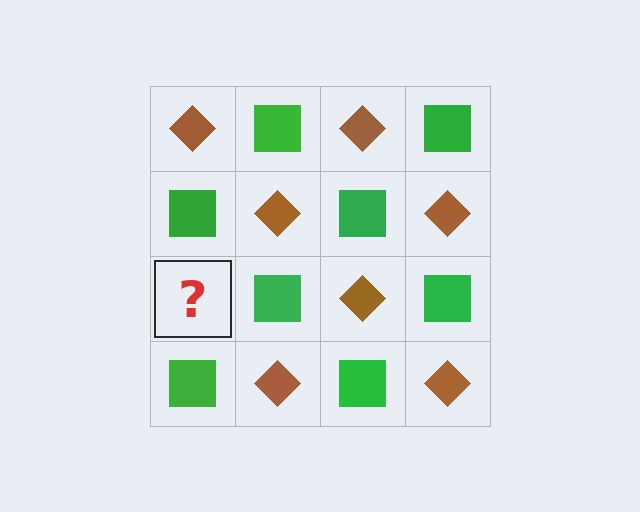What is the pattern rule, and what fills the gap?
The rule is that it alternates brown diamond and green square in a checkerboard pattern. The gap should be filled with a brown diamond.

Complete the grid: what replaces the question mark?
The question mark should be replaced with a brown diamond.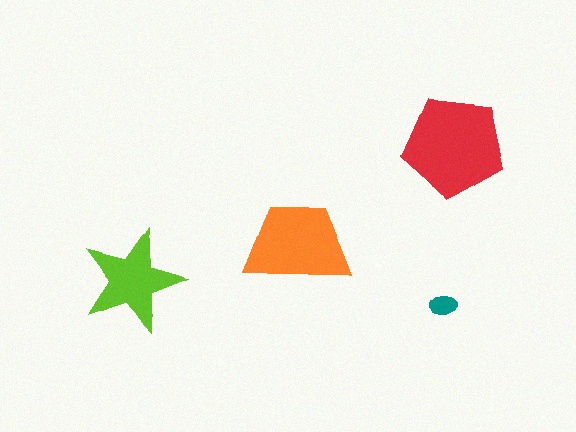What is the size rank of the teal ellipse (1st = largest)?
4th.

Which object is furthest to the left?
The lime star is leftmost.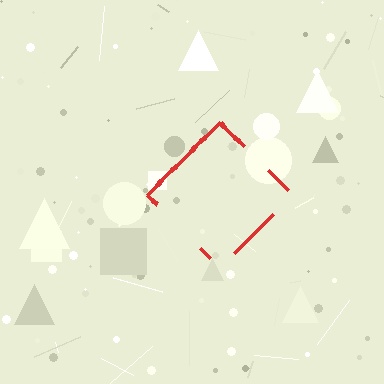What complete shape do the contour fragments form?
The contour fragments form a diamond.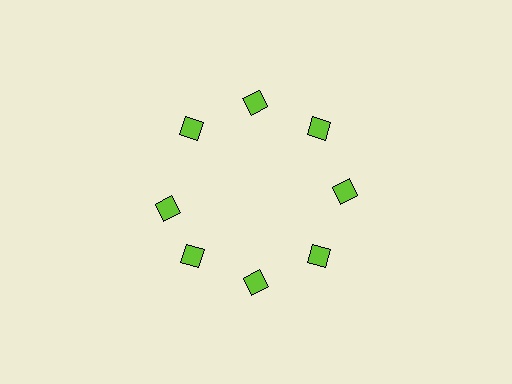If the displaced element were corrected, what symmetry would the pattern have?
It would have 8-fold rotational symmetry — the pattern would map onto itself every 45 degrees.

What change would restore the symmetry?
The symmetry would be restored by rotating it back into even spacing with its neighbors so that all 8 squares sit at equal angles and equal distance from the center.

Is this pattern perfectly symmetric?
No. The 8 lime squares are arranged in a ring, but one element near the 9 o'clock position is rotated out of alignment along the ring, breaking the 8-fold rotational symmetry.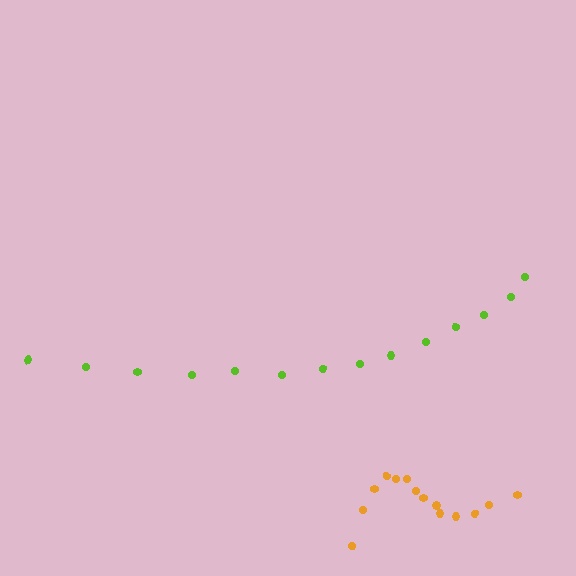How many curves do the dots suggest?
There are 2 distinct paths.